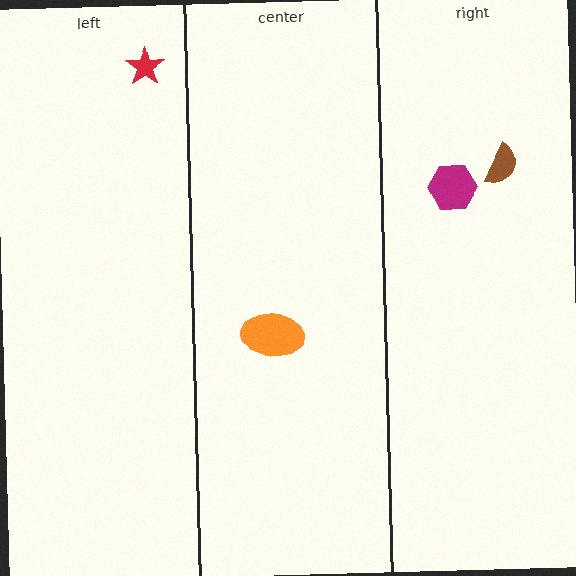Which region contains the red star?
The left region.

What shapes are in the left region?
The red star.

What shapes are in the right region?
The brown semicircle, the magenta hexagon.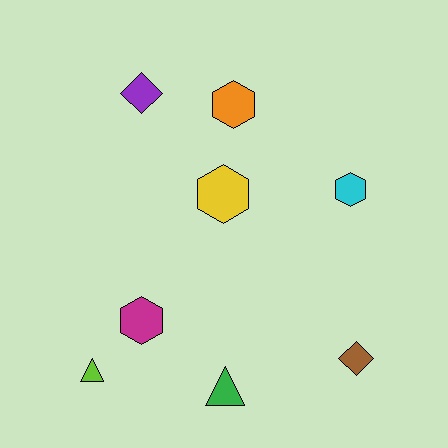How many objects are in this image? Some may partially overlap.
There are 8 objects.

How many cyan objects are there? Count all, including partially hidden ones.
There is 1 cyan object.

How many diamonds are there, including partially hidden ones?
There are 2 diamonds.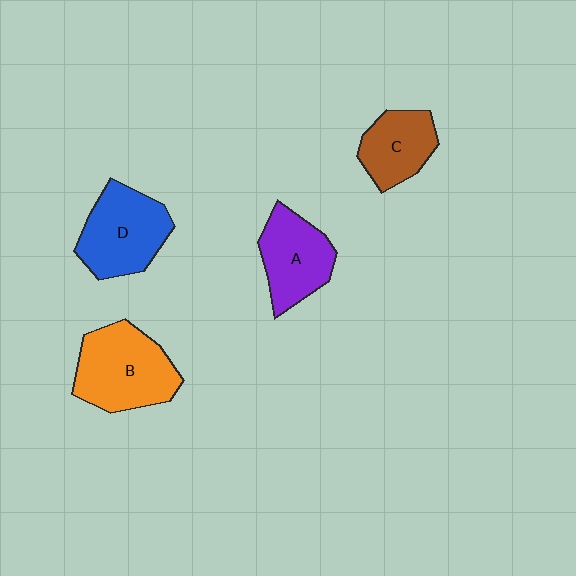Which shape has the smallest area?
Shape C (brown).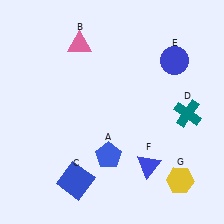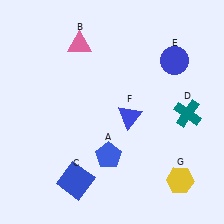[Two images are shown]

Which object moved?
The blue triangle (F) moved up.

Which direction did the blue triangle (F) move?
The blue triangle (F) moved up.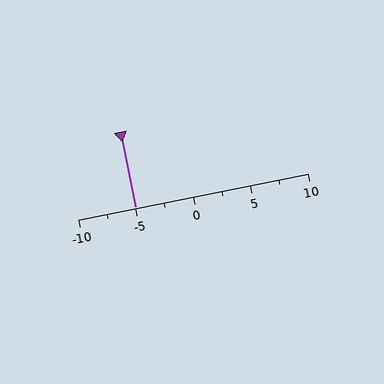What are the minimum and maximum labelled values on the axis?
The axis runs from -10 to 10.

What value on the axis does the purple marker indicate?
The marker indicates approximately -5.